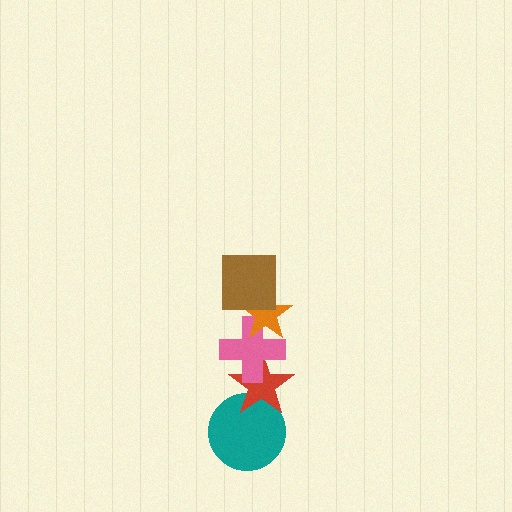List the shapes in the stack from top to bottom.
From top to bottom: the brown square, the orange star, the pink cross, the red star, the teal circle.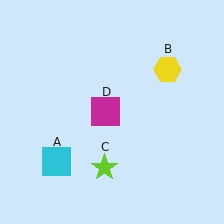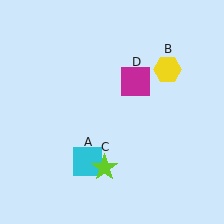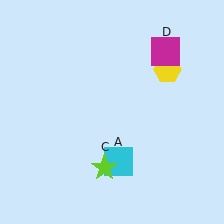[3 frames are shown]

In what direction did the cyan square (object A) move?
The cyan square (object A) moved right.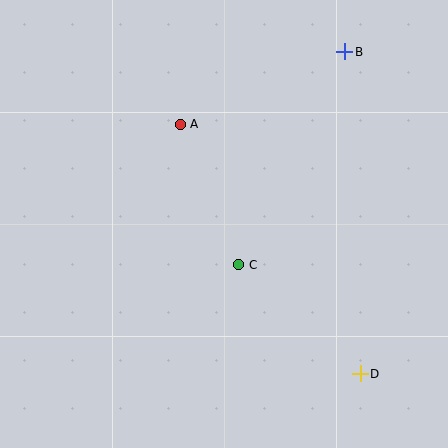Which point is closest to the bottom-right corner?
Point D is closest to the bottom-right corner.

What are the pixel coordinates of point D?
Point D is at (360, 374).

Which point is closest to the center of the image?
Point C at (239, 265) is closest to the center.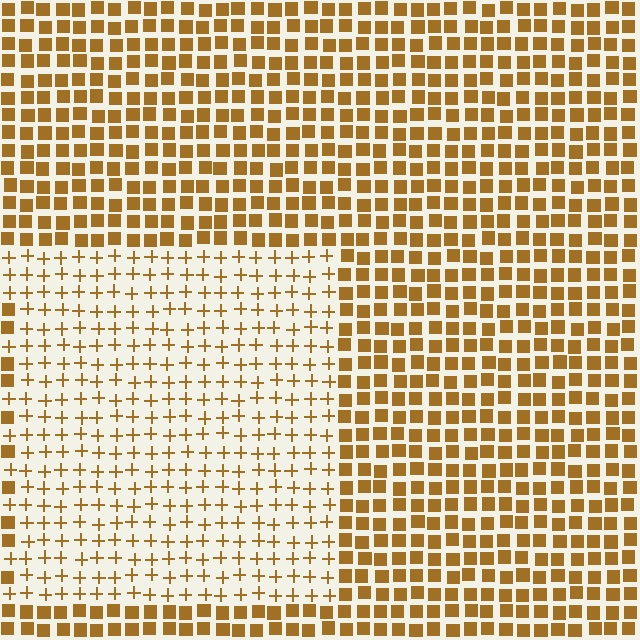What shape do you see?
I see a rectangle.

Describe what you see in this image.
The image is filled with small brown elements arranged in a uniform grid. A rectangle-shaped region contains plus signs, while the surrounding area contains squares. The boundary is defined purely by the change in element shape.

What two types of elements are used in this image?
The image uses plus signs inside the rectangle region and squares outside it.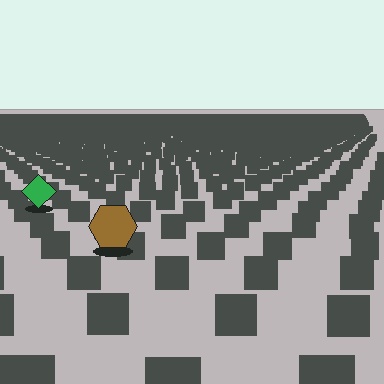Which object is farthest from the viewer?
The green diamond is farthest from the viewer. It appears smaller and the ground texture around it is denser.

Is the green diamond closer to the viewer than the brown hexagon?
No. The brown hexagon is closer — you can tell from the texture gradient: the ground texture is coarser near it.